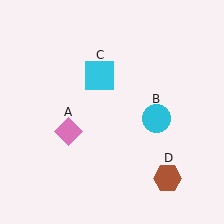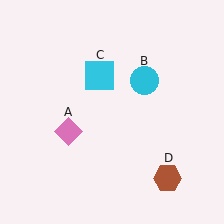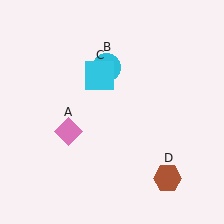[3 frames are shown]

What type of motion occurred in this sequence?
The cyan circle (object B) rotated counterclockwise around the center of the scene.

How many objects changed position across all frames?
1 object changed position: cyan circle (object B).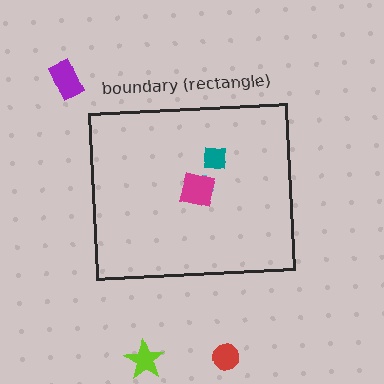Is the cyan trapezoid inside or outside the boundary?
Inside.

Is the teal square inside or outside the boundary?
Inside.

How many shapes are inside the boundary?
3 inside, 3 outside.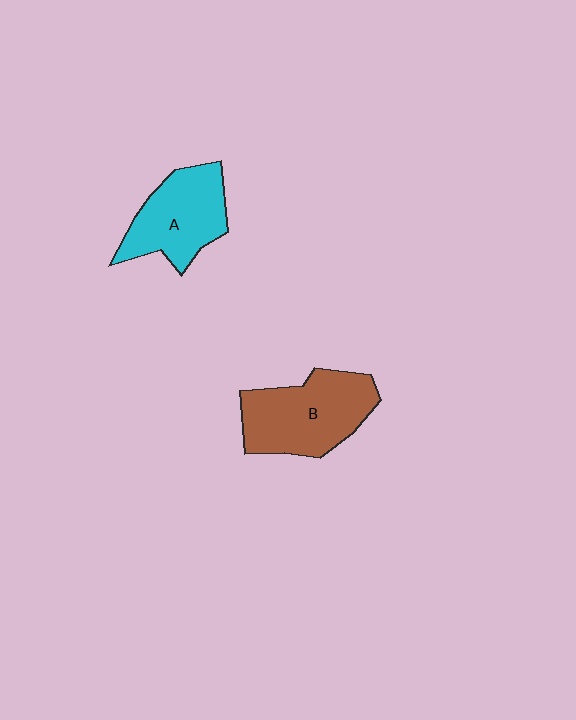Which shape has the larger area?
Shape B (brown).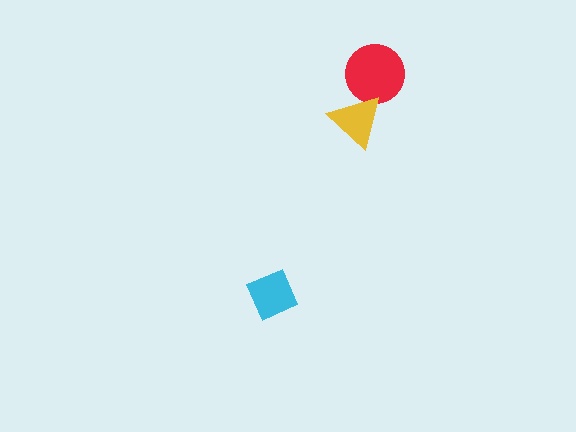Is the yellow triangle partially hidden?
No, no other shape covers it.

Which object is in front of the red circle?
The yellow triangle is in front of the red circle.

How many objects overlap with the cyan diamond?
0 objects overlap with the cyan diamond.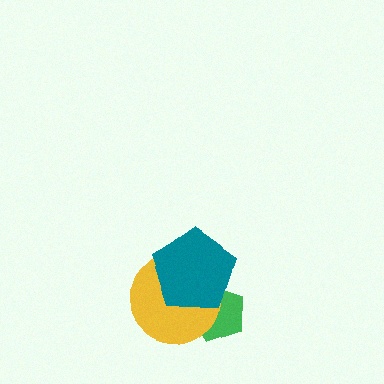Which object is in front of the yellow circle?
The teal pentagon is in front of the yellow circle.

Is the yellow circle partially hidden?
Yes, it is partially covered by another shape.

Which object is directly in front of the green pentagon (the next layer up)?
The yellow circle is directly in front of the green pentagon.